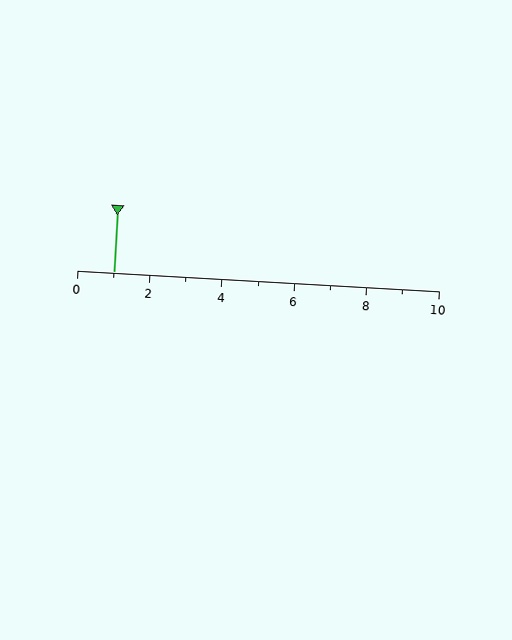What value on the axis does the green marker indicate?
The marker indicates approximately 1.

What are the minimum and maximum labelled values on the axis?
The axis runs from 0 to 10.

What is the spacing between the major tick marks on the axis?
The major ticks are spaced 2 apart.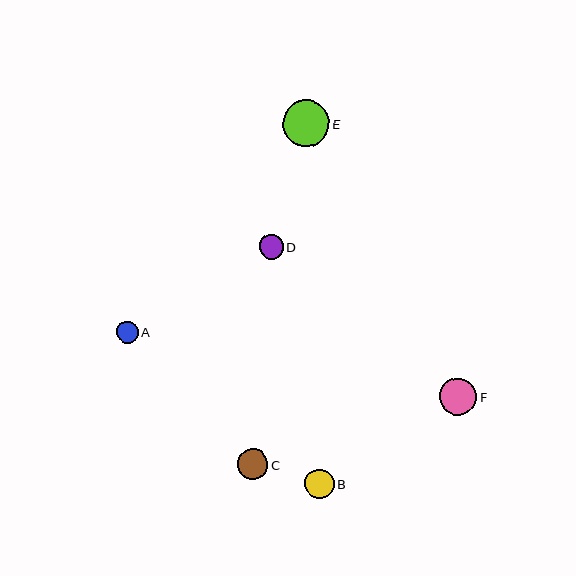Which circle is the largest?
Circle E is the largest with a size of approximately 47 pixels.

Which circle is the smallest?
Circle A is the smallest with a size of approximately 22 pixels.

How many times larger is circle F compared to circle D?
Circle F is approximately 1.5 times the size of circle D.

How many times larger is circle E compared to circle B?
Circle E is approximately 1.6 times the size of circle B.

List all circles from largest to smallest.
From largest to smallest: E, F, C, B, D, A.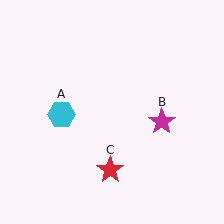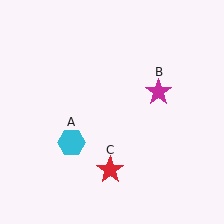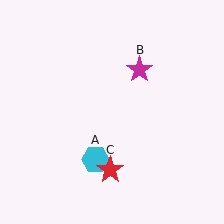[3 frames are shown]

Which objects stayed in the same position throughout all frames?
Red star (object C) remained stationary.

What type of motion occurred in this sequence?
The cyan hexagon (object A), magenta star (object B) rotated counterclockwise around the center of the scene.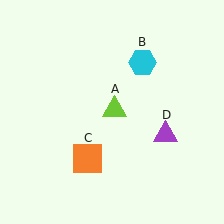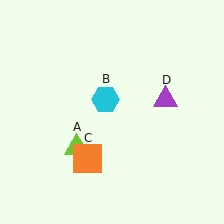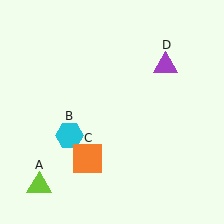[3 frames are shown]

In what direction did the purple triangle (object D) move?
The purple triangle (object D) moved up.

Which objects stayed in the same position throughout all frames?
Orange square (object C) remained stationary.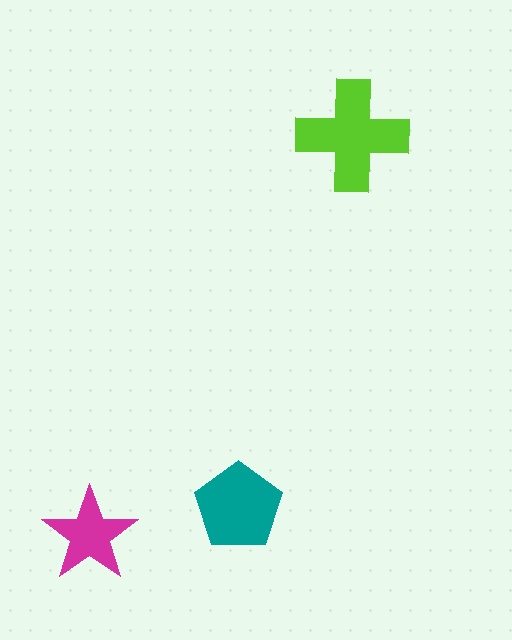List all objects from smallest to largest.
The magenta star, the teal pentagon, the lime cross.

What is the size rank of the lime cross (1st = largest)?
1st.